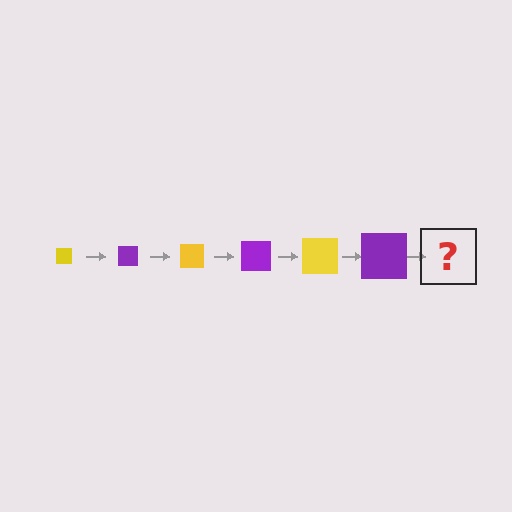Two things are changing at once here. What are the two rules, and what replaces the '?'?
The two rules are that the square grows larger each step and the color cycles through yellow and purple. The '?' should be a yellow square, larger than the previous one.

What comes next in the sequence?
The next element should be a yellow square, larger than the previous one.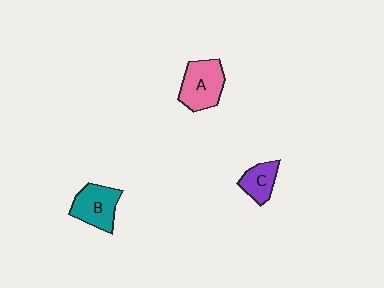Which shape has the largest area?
Shape A (pink).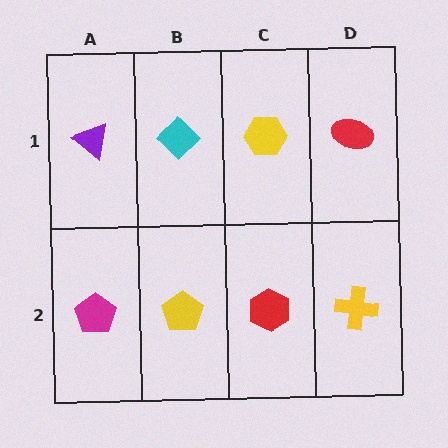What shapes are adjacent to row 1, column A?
A magenta pentagon (row 2, column A), a cyan diamond (row 1, column B).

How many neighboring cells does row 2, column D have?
2.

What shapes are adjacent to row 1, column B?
A yellow pentagon (row 2, column B), a purple triangle (row 1, column A), a yellow hexagon (row 1, column C).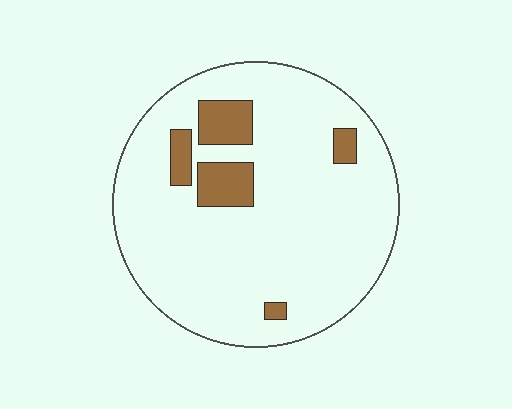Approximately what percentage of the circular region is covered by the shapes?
Approximately 10%.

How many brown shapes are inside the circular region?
5.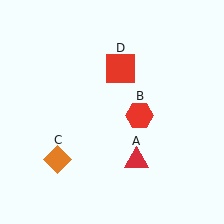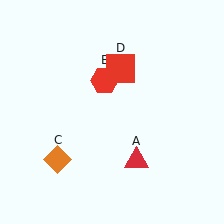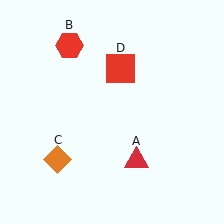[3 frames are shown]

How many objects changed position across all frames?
1 object changed position: red hexagon (object B).